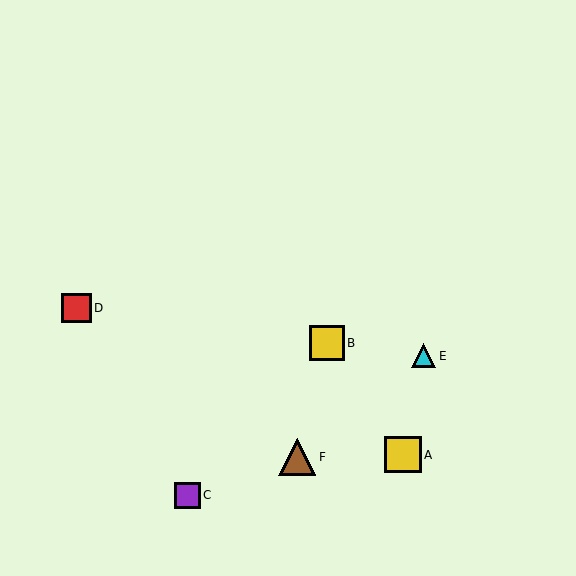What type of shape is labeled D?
Shape D is a red square.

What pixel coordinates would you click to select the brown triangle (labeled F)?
Click at (297, 457) to select the brown triangle F.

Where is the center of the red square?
The center of the red square is at (76, 308).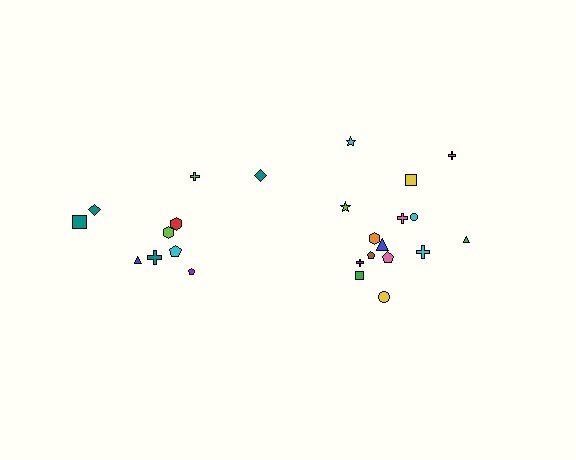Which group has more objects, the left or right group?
The right group.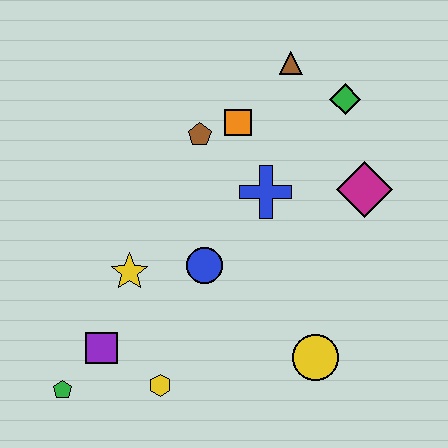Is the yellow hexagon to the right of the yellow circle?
No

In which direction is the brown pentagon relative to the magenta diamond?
The brown pentagon is to the left of the magenta diamond.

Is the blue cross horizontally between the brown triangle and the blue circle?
Yes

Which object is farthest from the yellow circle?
The brown triangle is farthest from the yellow circle.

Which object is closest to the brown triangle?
The green diamond is closest to the brown triangle.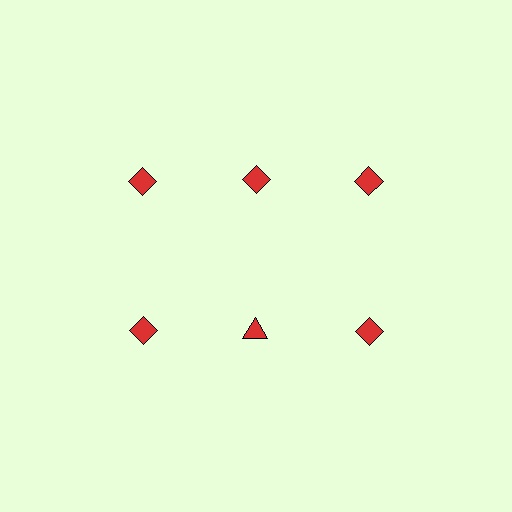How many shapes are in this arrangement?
There are 6 shapes arranged in a grid pattern.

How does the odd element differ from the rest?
It has a different shape: triangle instead of diamond.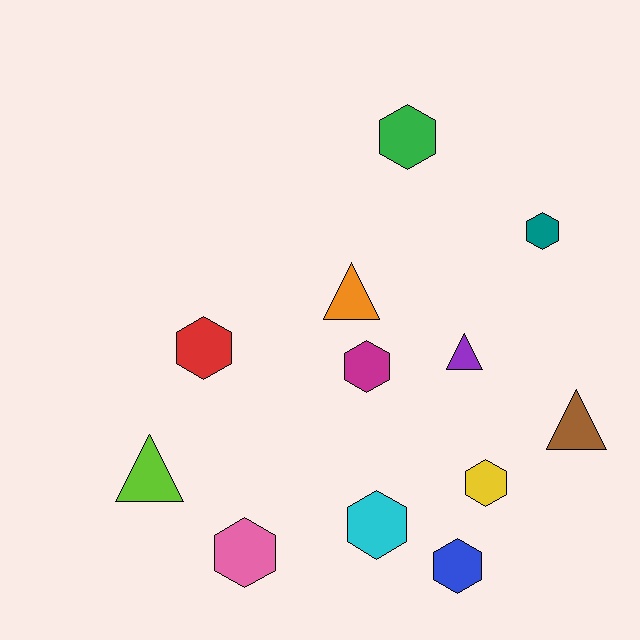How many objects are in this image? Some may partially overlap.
There are 12 objects.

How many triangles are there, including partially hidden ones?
There are 4 triangles.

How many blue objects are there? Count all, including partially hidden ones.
There is 1 blue object.